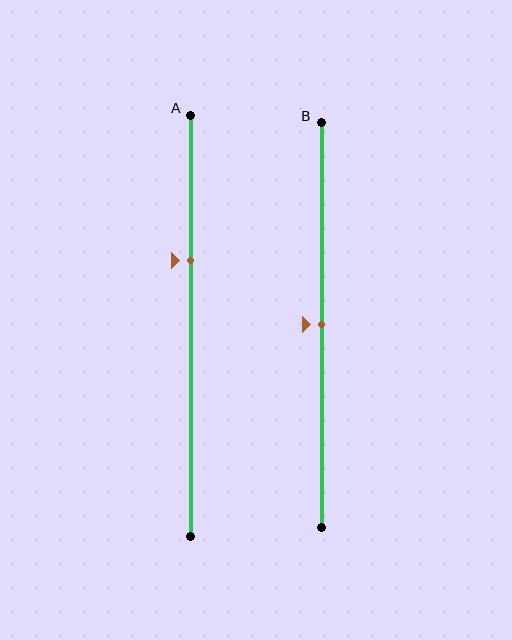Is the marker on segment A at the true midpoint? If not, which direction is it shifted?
No, the marker on segment A is shifted upward by about 15% of the segment length.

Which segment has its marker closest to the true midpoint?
Segment B has its marker closest to the true midpoint.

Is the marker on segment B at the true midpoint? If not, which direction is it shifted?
Yes, the marker on segment B is at the true midpoint.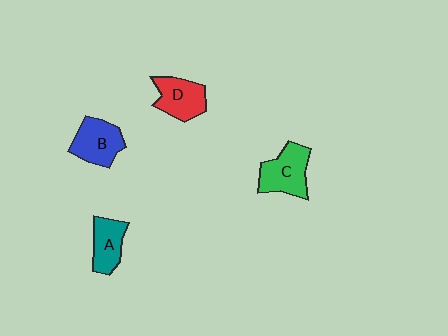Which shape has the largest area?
Shape C (green).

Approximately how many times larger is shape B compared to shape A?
Approximately 1.2 times.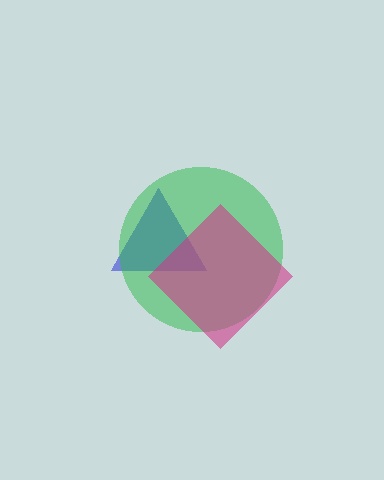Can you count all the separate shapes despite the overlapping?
Yes, there are 3 separate shapes.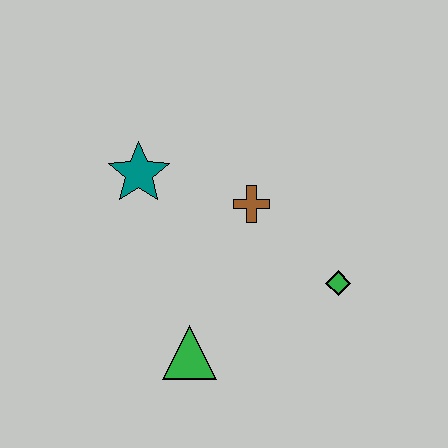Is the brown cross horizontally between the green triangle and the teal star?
No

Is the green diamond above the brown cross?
No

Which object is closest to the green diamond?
The brown cross is closest to the green diamond.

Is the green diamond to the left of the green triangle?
No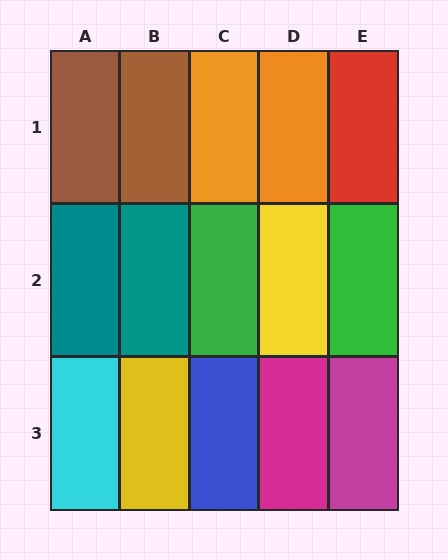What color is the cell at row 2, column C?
Green.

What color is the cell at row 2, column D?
Yellow.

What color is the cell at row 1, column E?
Red.